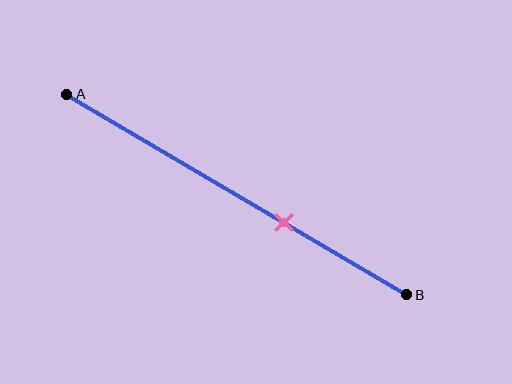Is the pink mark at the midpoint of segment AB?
No, the mark is at about 65% from A, not at the 50% midpoint.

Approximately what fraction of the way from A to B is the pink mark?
The pink mark is approximately 65% of the way from A to B.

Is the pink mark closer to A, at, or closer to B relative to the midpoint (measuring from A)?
The pink mark is closer to point B than the midpoint of segment AB.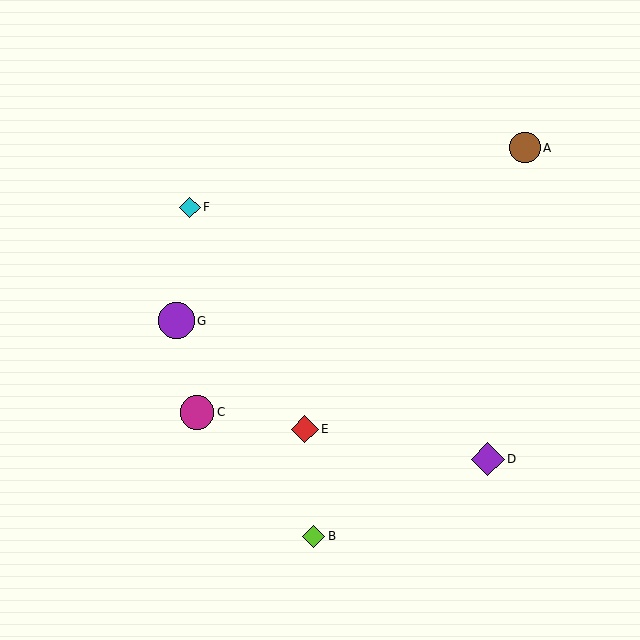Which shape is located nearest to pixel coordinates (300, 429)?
The red diamond (labeled E) at (305, 429) is nearest to that location.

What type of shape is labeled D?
Shape D is a purple diamond.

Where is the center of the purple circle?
The center of the purple circle is at (176, 321).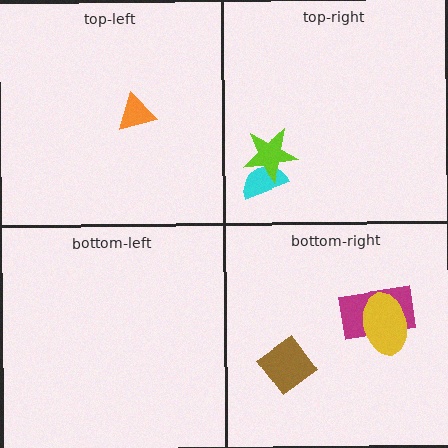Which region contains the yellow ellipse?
The bottom-right region.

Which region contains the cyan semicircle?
The top-right region.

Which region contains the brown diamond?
The bottom-right region.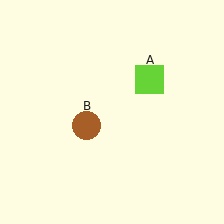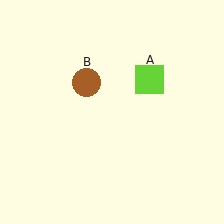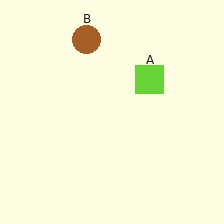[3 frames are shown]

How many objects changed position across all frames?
1 object changed position: brown circle (object B).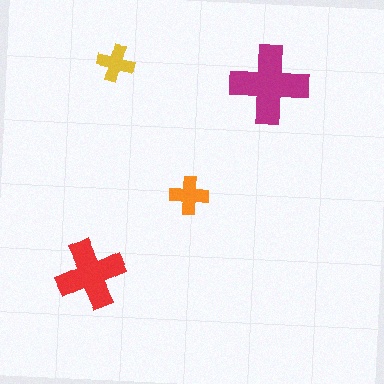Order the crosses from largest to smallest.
the magenta one, the red one, the orange one, the yellow one.